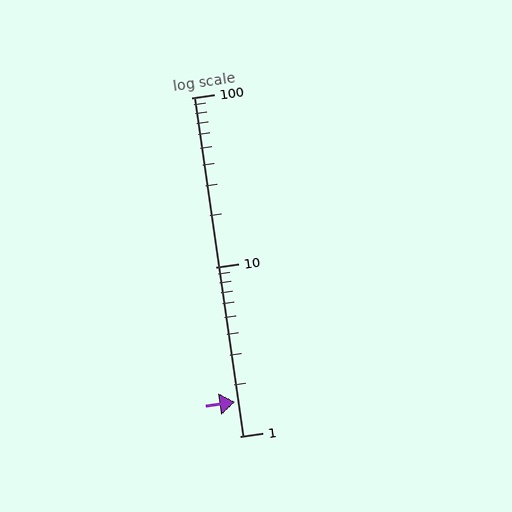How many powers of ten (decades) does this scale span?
The scale spans 2 decades, from 1 to 100.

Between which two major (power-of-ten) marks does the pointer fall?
The pointer is between 1 and 10.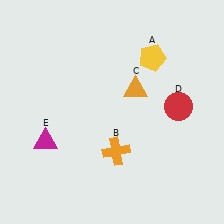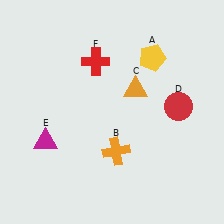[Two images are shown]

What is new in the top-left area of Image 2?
A red cross (F) was added in the top-left area of Image 2.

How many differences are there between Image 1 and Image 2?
There is 1 difference between the two images.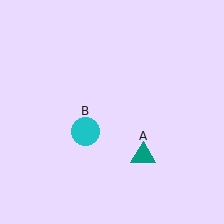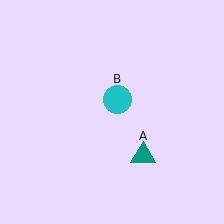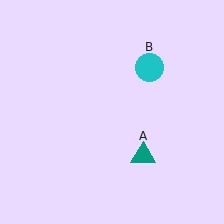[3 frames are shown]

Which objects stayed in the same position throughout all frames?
Teal triangle (object A) remained stationary.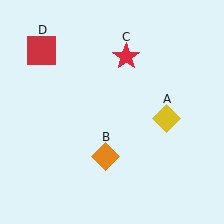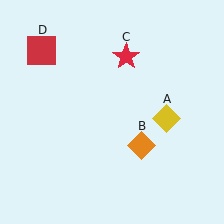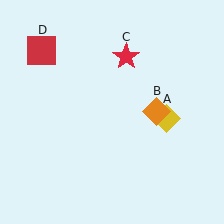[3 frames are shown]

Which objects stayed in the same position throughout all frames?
Yellow diamond (object A) and red star (object C) and red square (object D) remained stationary.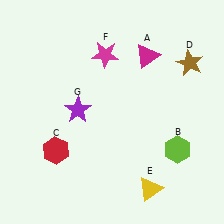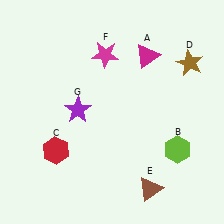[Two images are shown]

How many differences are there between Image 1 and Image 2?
There is 1 difference between the two images.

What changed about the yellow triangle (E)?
In Image 1, E is yellow. In Image 2, it changed to brown.